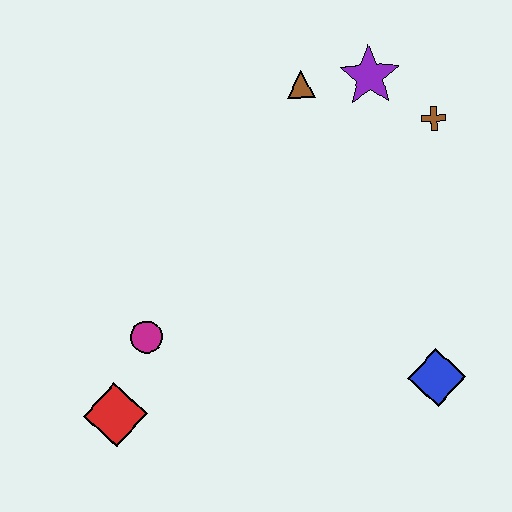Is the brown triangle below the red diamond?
No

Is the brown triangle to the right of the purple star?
No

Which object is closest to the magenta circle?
The red diamond is closest to the magenta circle.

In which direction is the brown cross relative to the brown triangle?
The brown cross is to the right of the brown triangle.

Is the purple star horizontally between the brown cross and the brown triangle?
Yes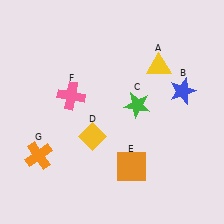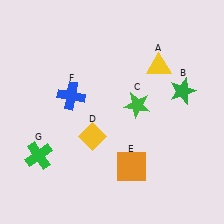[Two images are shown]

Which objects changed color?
B changed from blue to green. F changed from pink to blue. G changed from orange to green.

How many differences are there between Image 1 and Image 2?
There are 3 differences between the two images.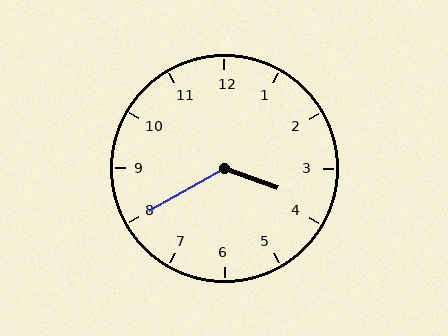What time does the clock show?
3:40.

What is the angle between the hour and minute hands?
Approximately 130 degrees.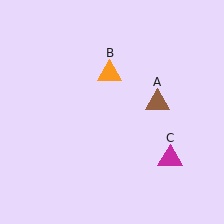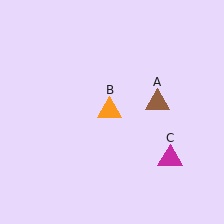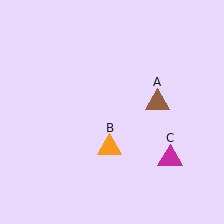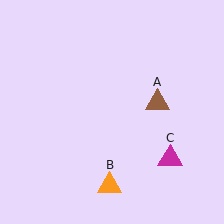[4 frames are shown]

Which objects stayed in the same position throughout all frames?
Brown triangle (object A) and magenta triangle (object C) remained stationary.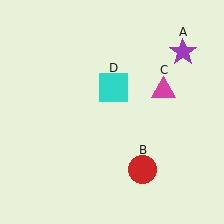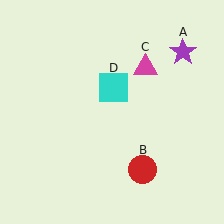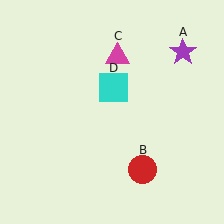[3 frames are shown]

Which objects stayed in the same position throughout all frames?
Purple star (object A) and red circle (object B) and cyan square (object D) remained stationary.